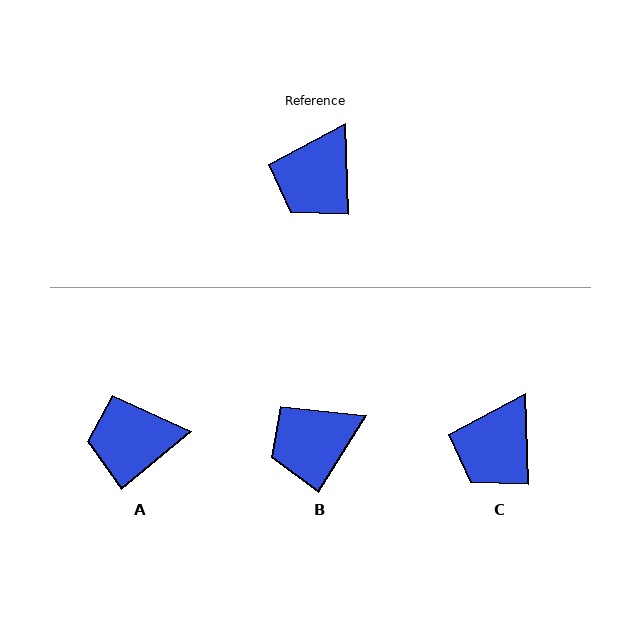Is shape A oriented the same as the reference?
No, it is off by about 53 degrees.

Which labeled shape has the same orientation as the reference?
C.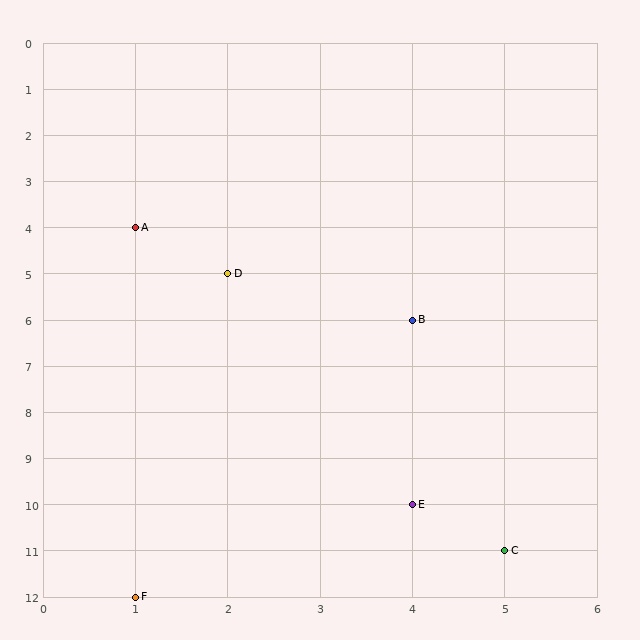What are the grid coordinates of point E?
Point E is at grid coordinates (4, 10).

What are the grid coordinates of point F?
Point F is at grid coordinates (1, 12).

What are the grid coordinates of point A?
Point A is at grid coordinates (1, 4).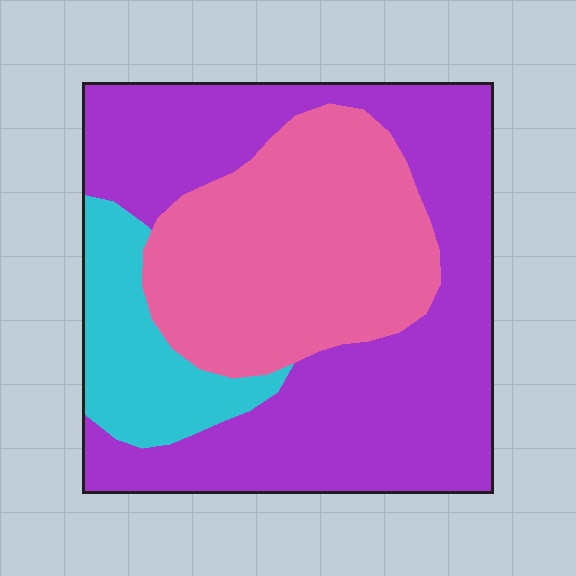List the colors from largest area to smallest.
From largest to smallest: purple, pink, cyan.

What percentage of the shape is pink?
Pink covers 34% of the shape.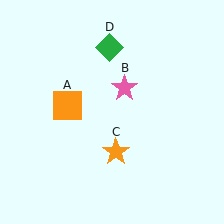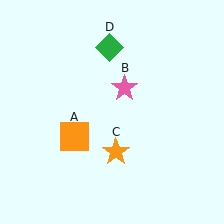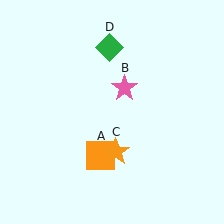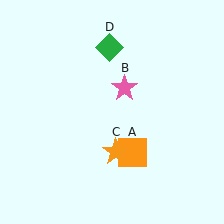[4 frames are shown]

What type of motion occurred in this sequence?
The orange square (object A) rotated counterclockwise around the center of the scene.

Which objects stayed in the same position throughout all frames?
Pink star (object B) and orange star (object C) and green diamond (object D) remained stationary.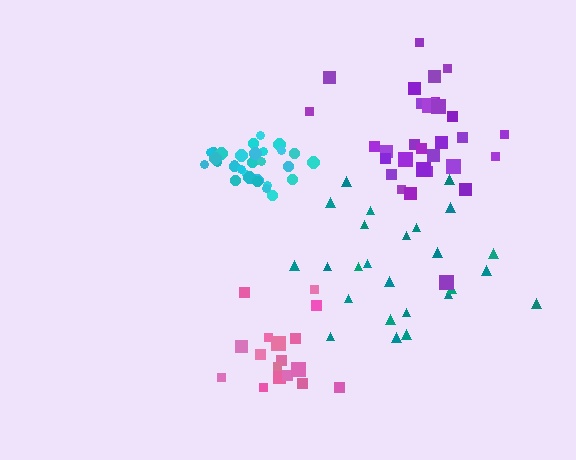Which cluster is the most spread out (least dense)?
Teal.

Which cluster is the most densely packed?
Cyan.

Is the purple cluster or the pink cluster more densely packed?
Pink.